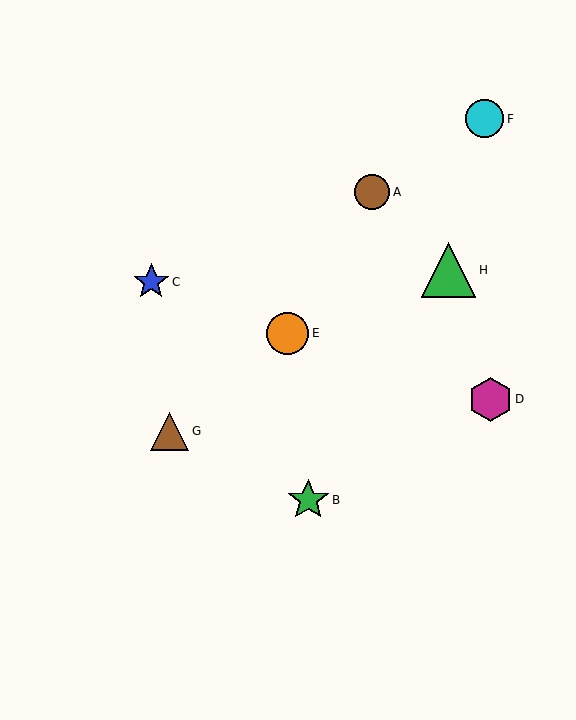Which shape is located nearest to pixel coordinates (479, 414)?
The magenta hexagon (labeled D) at (490, 399) is nearest to that location.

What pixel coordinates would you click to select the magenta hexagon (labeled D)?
Click at (490, 399) to select the magenta hexagon D.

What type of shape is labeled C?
Shape C is a blue star.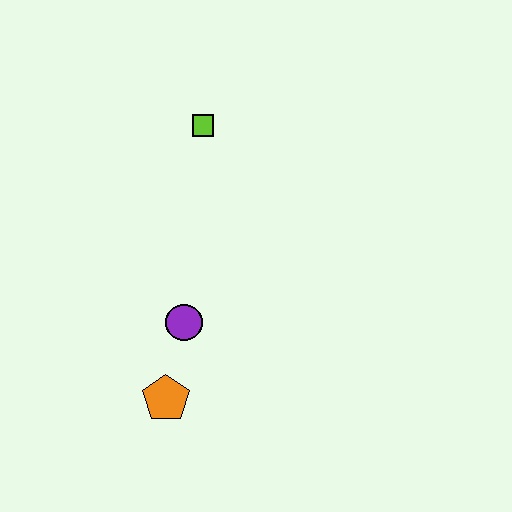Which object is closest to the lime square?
The purple circle is closest to the lime square.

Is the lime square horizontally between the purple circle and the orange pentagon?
No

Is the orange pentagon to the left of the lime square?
Yes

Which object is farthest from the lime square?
The orange pentagon is farthest from the lime square.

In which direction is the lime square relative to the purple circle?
The lime square is above the purple circle.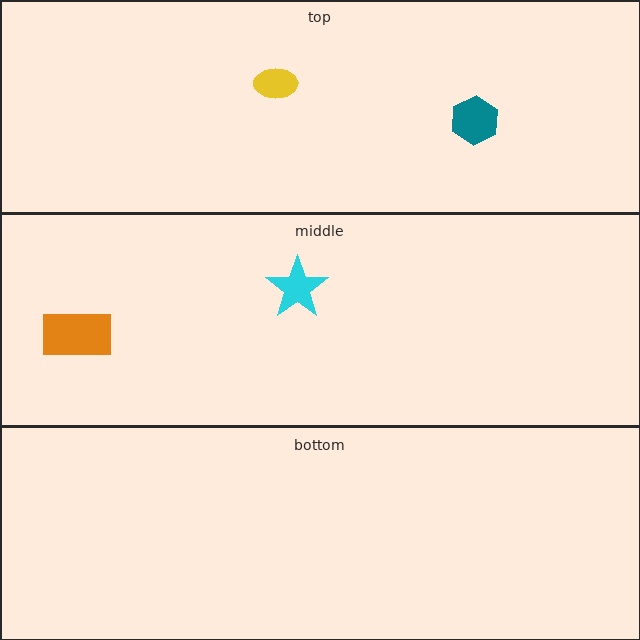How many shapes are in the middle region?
2.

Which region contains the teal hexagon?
The top region.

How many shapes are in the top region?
2.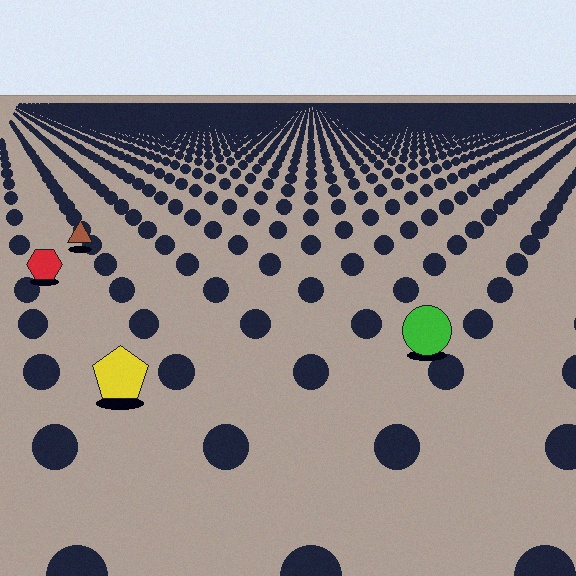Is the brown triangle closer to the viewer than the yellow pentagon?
No. The yellow pentagon is closer — you can tell from the texture gradient: the ground texture is coarser near it.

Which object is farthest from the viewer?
The brown triangle is farthest from the viewer. It appears smaller and the ground texture around it is denser.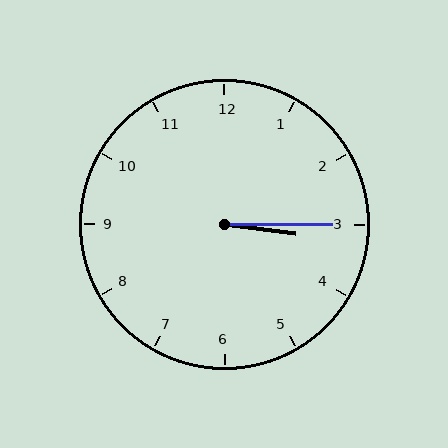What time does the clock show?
3:15.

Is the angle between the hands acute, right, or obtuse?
It is acute.